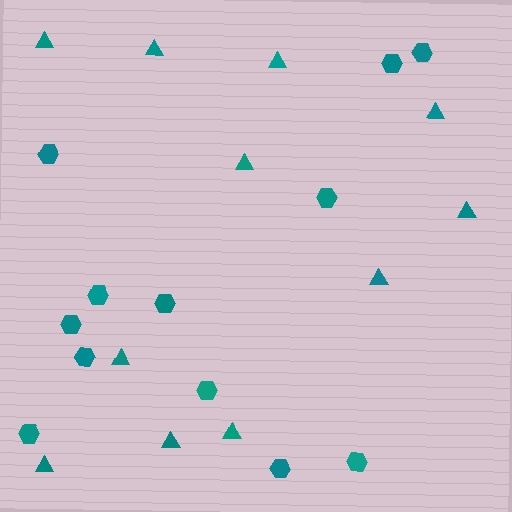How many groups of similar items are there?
There are 2 groups: one group of triangles (11) and one group of hexagons (12).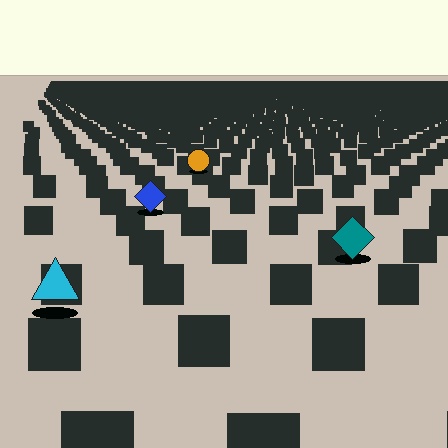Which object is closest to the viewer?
The cyan triangle is closest. The texture marks near it are larger and more spread out.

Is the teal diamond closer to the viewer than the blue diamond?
Yes. The teal diamond is closer — you can tell from the texture gradient: the ground texture is coarser near it.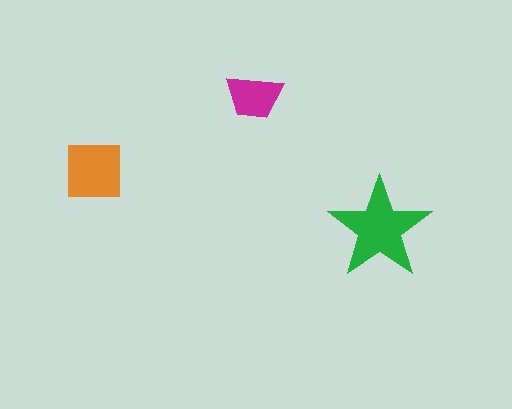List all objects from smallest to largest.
The magenta trapezoid, the orange square, the green star.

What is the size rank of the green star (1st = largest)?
1st.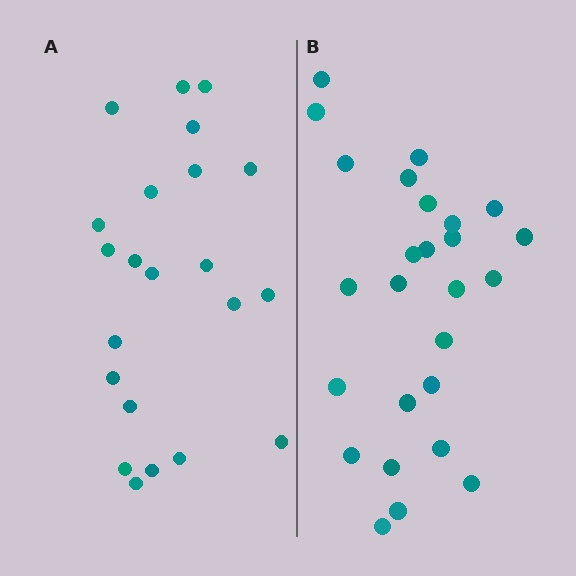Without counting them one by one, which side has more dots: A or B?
Region B (the right region) has more dots.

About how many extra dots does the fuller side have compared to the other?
Region B has about 4 more dots than region A.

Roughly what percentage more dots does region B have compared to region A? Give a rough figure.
About 20% more.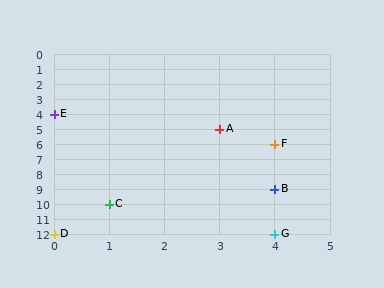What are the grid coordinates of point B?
Point B is at grid coordinates (4, 9).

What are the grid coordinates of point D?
Point D is at grid coordinates (0, 12).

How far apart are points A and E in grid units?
Points A and E are 3 columns and 1 row apart (about 3.2 grid units diagonally).